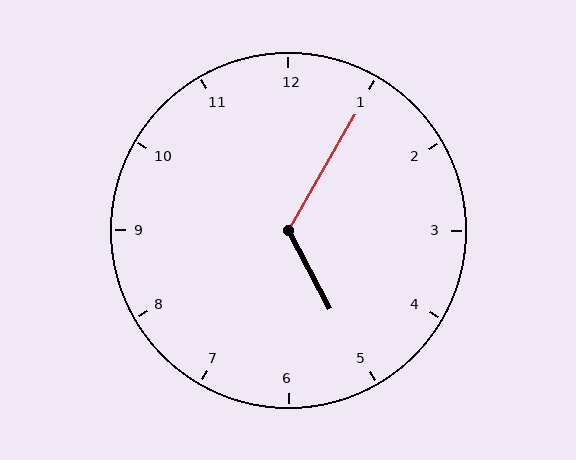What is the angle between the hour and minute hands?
Approximately 122 degrees.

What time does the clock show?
5:05.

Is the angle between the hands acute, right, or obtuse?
It is obtuse.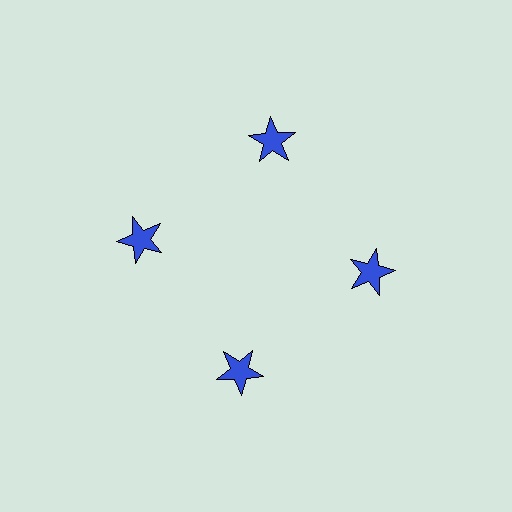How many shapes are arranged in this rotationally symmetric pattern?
There are 4 shapes, arranged in 4 groups of 1.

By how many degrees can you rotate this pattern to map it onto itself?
The pattern maps onto itself every 90 degrees of rotation.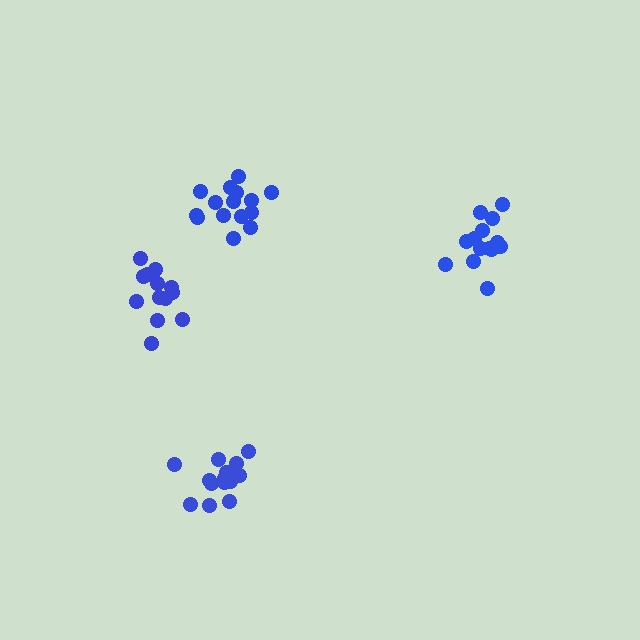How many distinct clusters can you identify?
There are 4 distinct clusters.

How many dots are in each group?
Group 1: 15 dots, Group 2: 14 dots, Group 3: 13 dots, Group 4: 15 dots (57 total).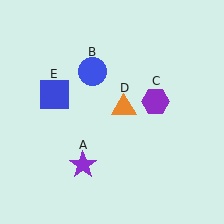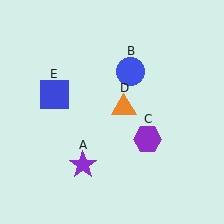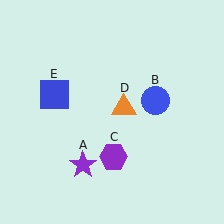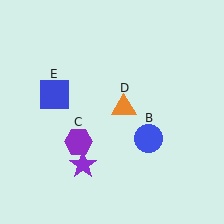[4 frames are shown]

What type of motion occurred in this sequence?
The blue circle (object B), purple hexagon (object C) rotated clockwise around the center of the scene.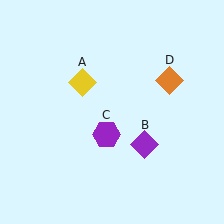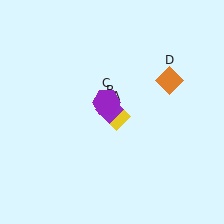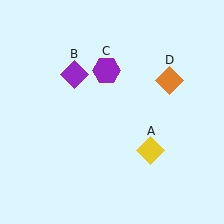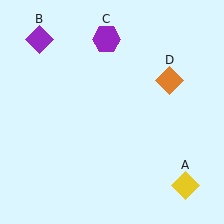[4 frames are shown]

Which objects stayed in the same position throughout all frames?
Orange diamond (object D) remained stationary.